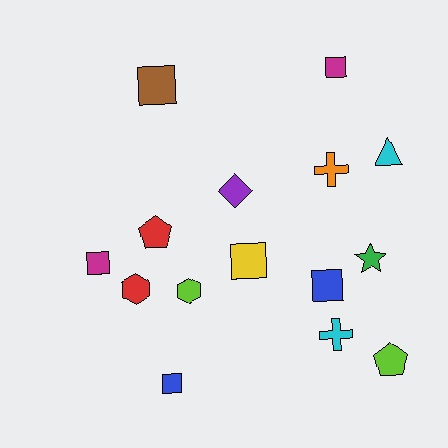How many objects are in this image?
There are 15 objects.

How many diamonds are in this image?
There is 1 diamond.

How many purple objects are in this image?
There is 1 purple object.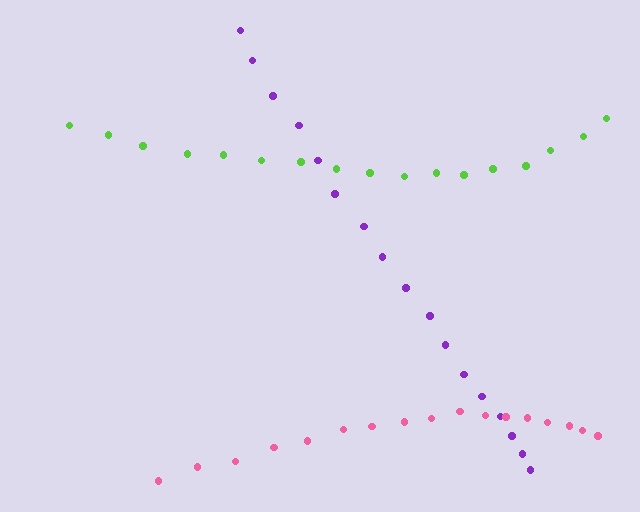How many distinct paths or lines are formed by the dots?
There are 3 distinct paths.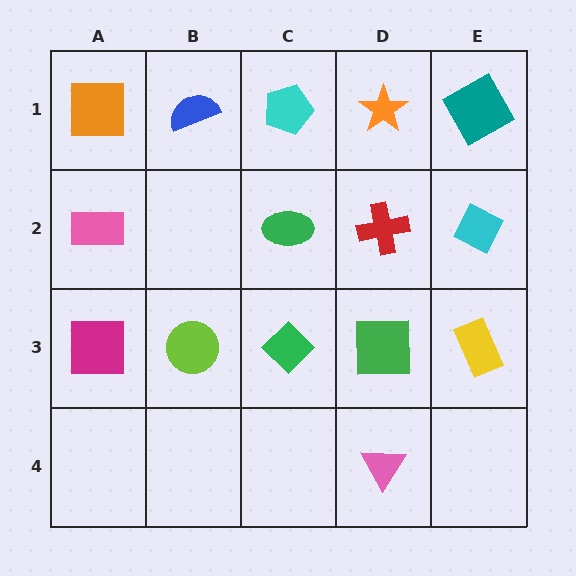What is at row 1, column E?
A teal square.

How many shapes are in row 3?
5 shapes.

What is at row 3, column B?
A lime circle.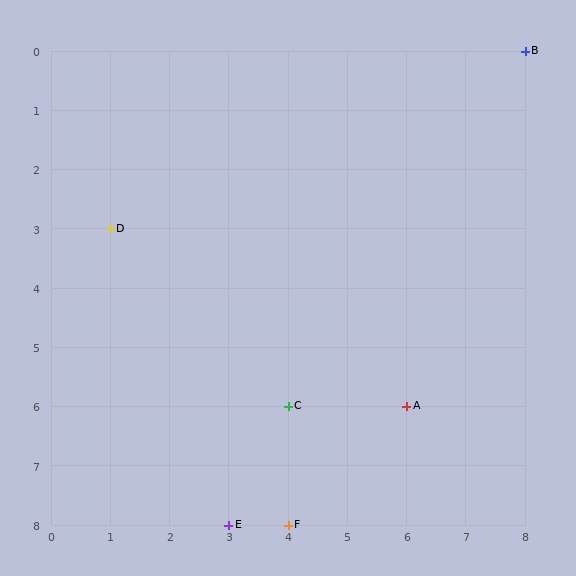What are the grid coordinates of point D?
Point D is at grid coordinates (1, 3).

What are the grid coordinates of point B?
Point B is at grid coordinates (8, 0).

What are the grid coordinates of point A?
Point A is at grid coordinates (6, 6).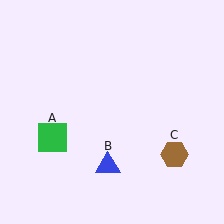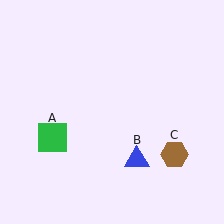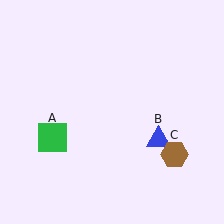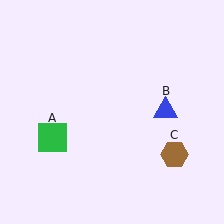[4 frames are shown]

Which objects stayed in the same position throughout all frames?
Green square (object A) and brown hexagon (object C) remained stationary.